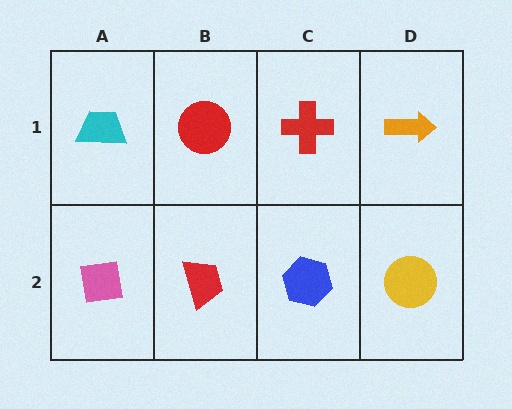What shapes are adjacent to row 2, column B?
A red circle (row 1, column B), a pink square (row 2, column A), a blue hexagon (row 2, column C).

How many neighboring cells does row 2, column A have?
2.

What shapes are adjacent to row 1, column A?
A pink square (row 2, column A), a red circle (row 1, column B).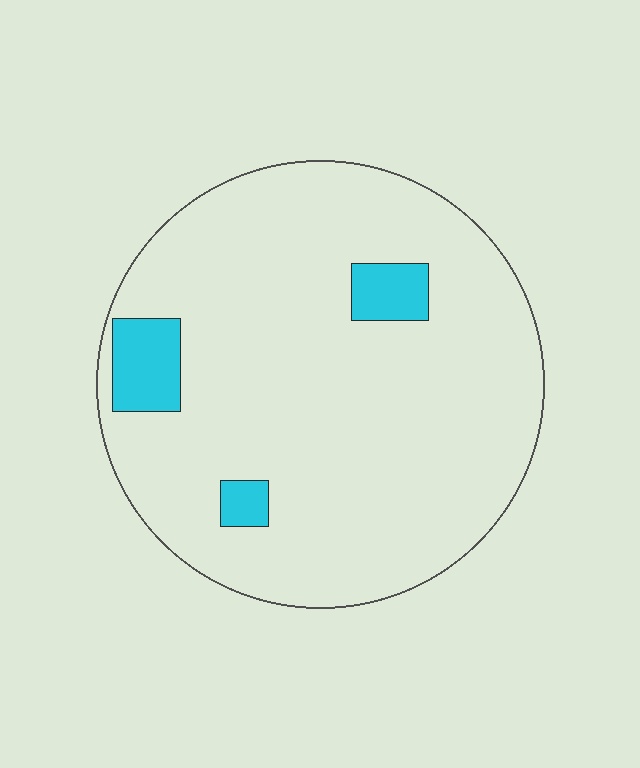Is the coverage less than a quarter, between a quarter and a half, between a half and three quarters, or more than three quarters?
Less than a quarter.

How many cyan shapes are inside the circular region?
3.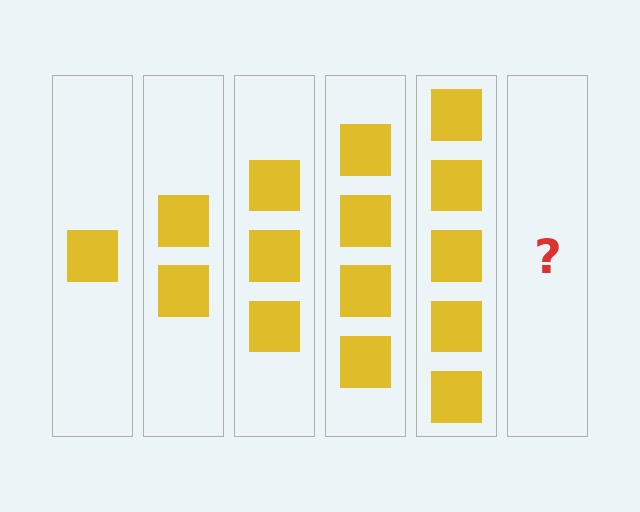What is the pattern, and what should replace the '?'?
The pattern is that each step adds one more square. The '?' should be 6 squares.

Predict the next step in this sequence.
The next step is 6 squares.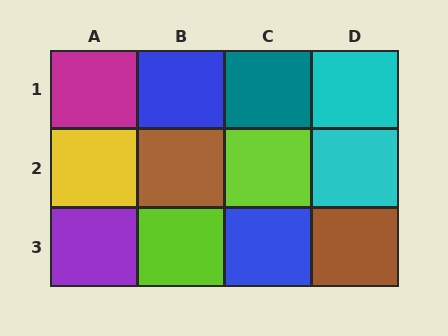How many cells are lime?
2 cells are lime.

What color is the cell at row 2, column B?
Brown.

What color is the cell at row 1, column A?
Magenta.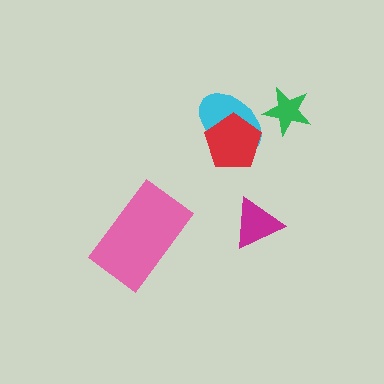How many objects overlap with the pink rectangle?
0 objects overlap with the pink rectangle.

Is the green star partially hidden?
No, no other shape covers it.